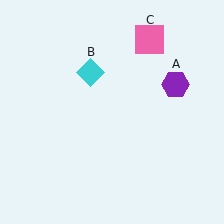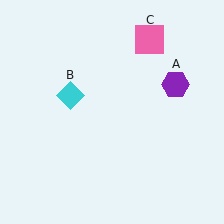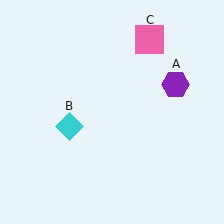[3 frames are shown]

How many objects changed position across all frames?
1 object changed position: cyan diamond (object B).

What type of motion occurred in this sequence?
The cyan diamond (object B) rotated counterclockwise around the center of the scene.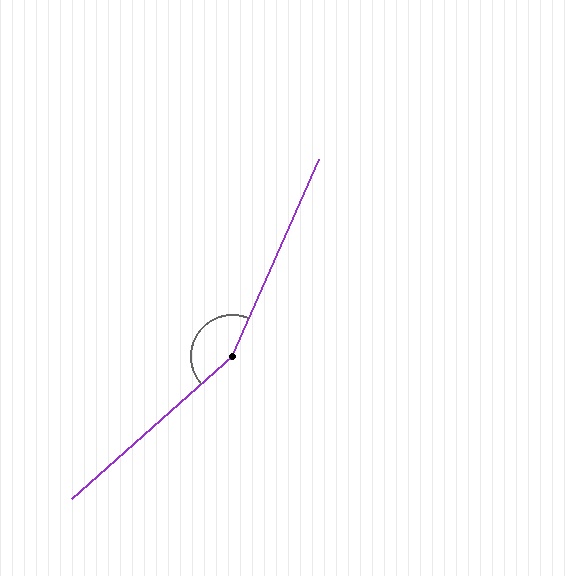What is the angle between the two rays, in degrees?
Approximately 155 degrees.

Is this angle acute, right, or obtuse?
It is obtuse.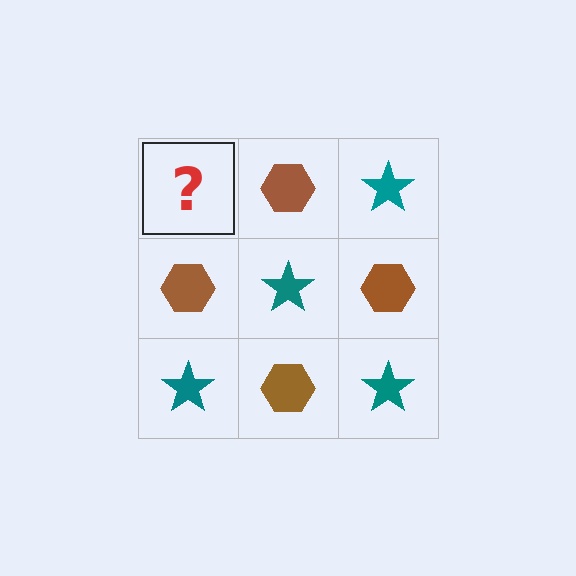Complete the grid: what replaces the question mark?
The question mark should be replaced with a teal star.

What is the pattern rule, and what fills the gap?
The rule is that it alternates teal star and brown hexagon in a checkerboard pattern. The gap should be filled with a teal star.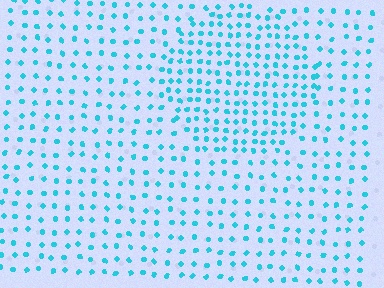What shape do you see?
I see a circle.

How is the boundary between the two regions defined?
The boundary is defined by a change in element density (approximately 1.8x ratio). All elements are the same color, size, and shape.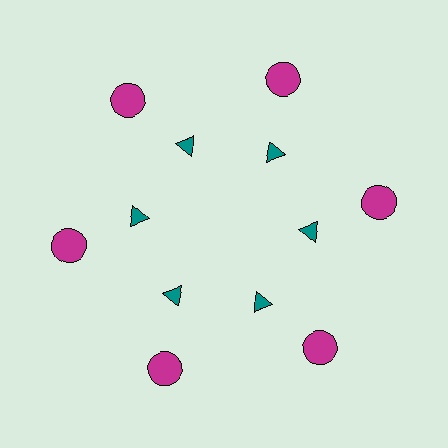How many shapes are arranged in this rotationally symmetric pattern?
There are 12 shapes, arranged in 6 groups of 2.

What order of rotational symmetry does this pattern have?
This pattern has 6-fold rotational symmetry.